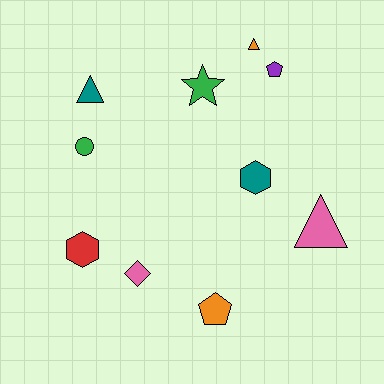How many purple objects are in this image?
There is 1 purple object.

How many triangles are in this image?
There are 3 triangles.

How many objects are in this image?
There are 10 objects.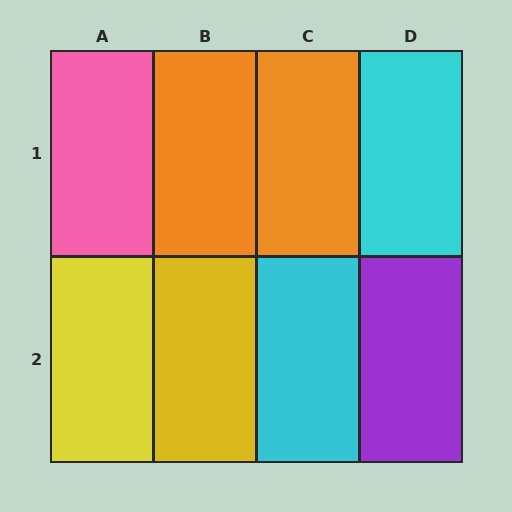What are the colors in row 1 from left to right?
Pink, orange, orange, cyan.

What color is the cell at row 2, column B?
Yellow.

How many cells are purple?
1 cell is purple.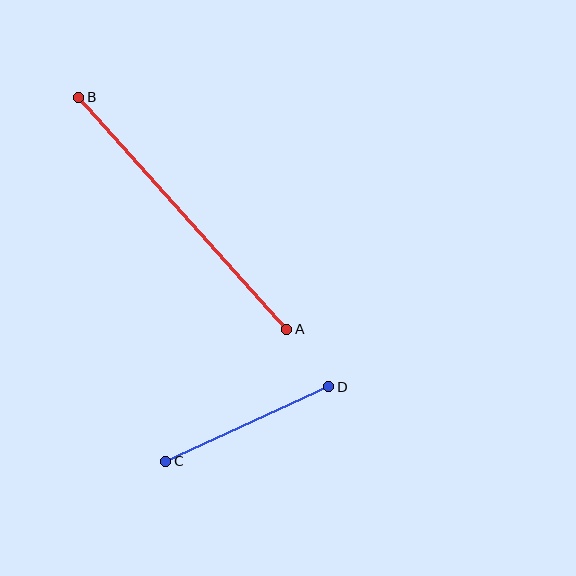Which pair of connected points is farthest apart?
Points A and B are farthest apart.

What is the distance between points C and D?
The distance is approximately 179 pixels.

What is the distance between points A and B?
The distance is approximately 311 pixels.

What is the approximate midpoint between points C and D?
The midpoint is at approximately (247, 424) pixels.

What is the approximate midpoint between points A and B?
The midpoint is at approximately (183, 213) pixels.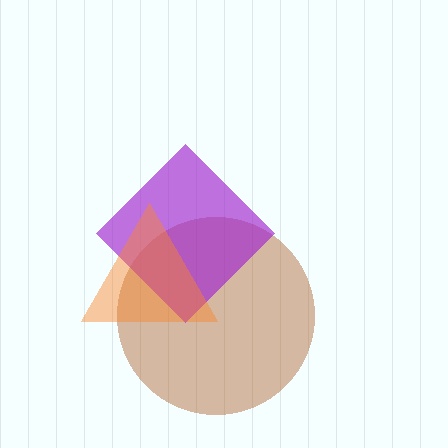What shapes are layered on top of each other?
The layered shapes are: a brown circle, a purple diamond, an orange triangle.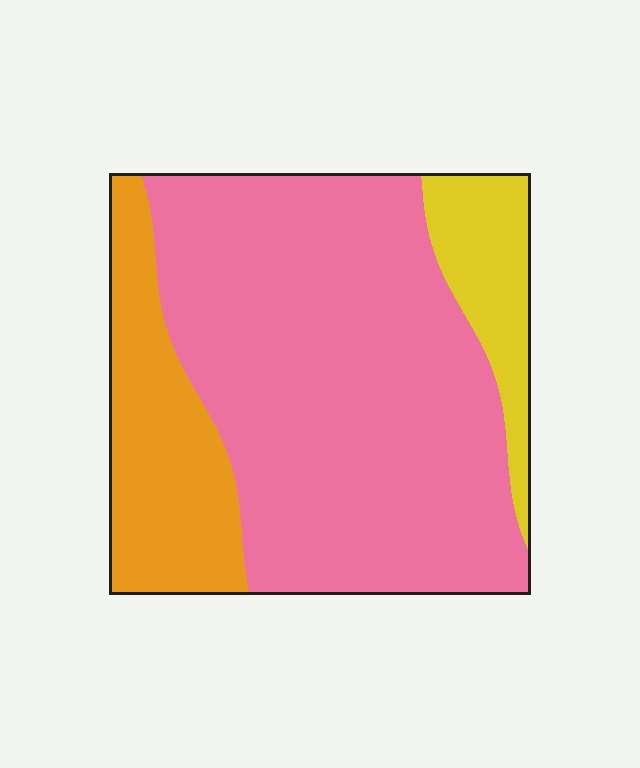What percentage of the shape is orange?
Orange takes up about one fifth (1/5) of the shape.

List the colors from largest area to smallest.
From largest to smallest: pink, orange, yellow.